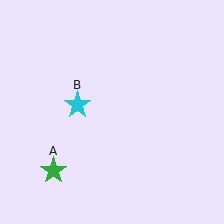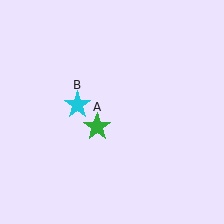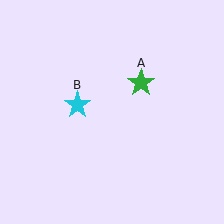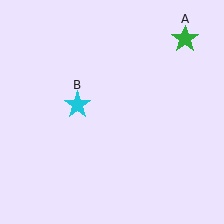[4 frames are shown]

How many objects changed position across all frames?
1 object changed position: green star (object A).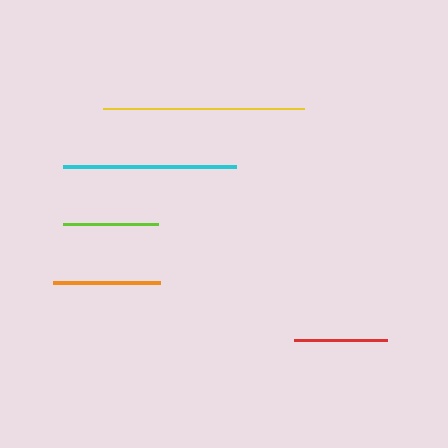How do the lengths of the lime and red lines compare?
The lime and red lines are approximately the same length.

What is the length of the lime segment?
The lime segment is approximately 95 pixels long.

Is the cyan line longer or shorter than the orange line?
The cyan line is longer than the orange line.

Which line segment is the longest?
The yellow line is the longest at approximately 202 pixels.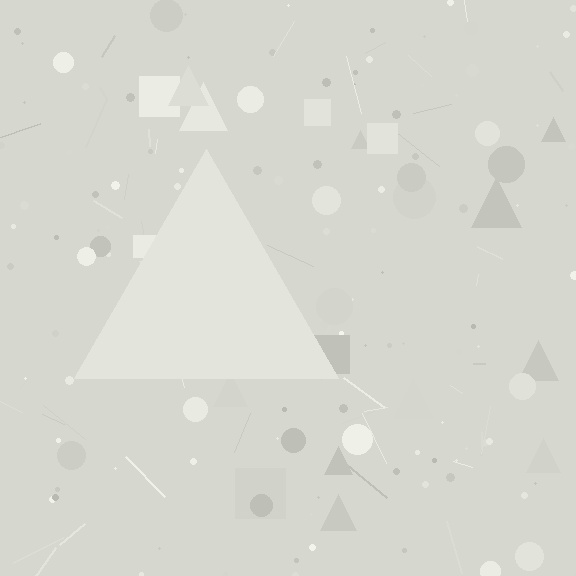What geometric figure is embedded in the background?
A triangle is embedded in the background.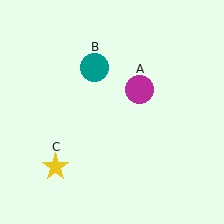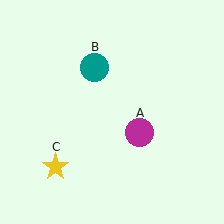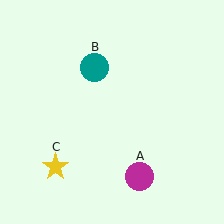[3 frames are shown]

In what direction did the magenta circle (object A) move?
The magenta circle (object A) moved down.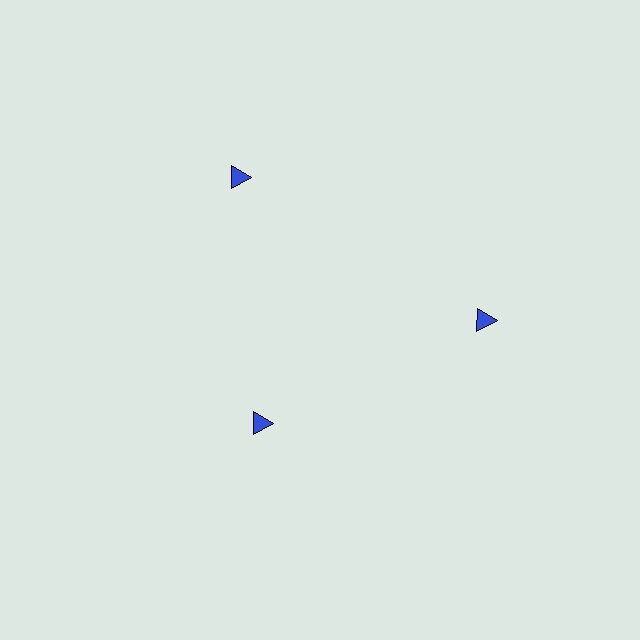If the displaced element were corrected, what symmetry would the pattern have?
It would have 3-fold rotational symmetry — the pattern would map onto itself every 120 degrees.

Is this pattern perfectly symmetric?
No. The 3 blue triangles are arranged in a ring, but one element near the 7 o'clock position is pulled inward toward the center, breaking the 3-fold rotational symmetry.